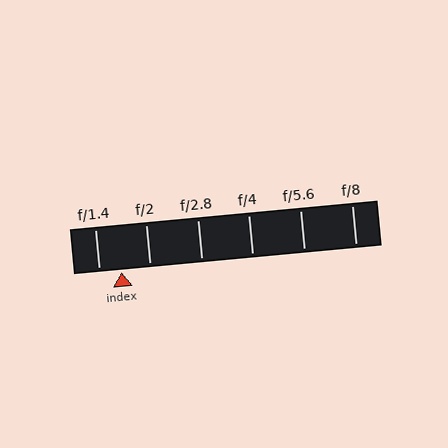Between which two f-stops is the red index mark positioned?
The index mark is between f/1.4 and f/2.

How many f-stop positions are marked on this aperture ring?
There are 6 f-stop positions marked.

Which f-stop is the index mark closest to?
The index mark is closest to f/1.4.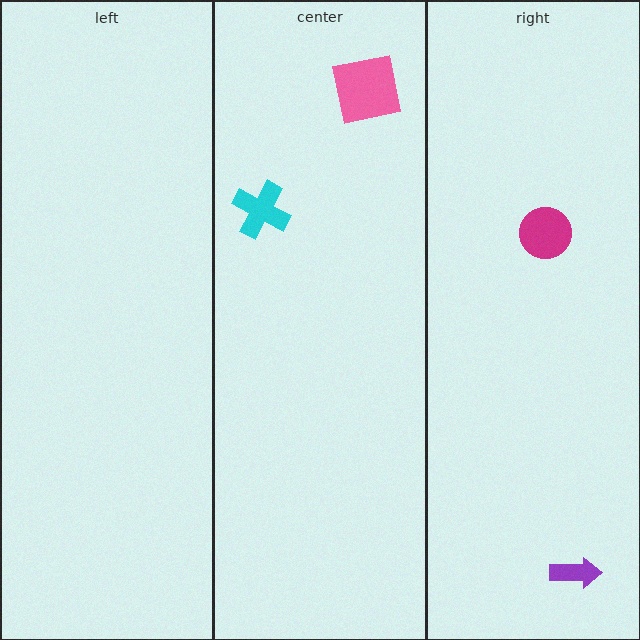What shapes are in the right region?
The purple arrow, the magenta circle.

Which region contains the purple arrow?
The right region.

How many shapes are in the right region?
2.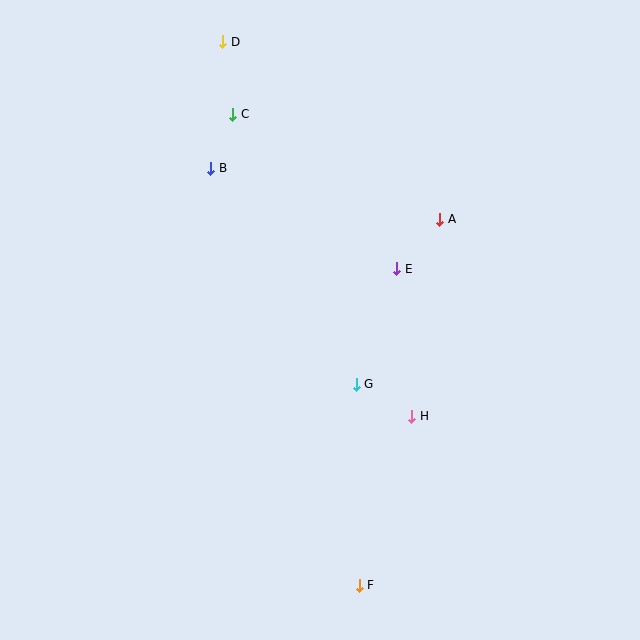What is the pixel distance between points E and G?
The distance between E and G is 122 pixels.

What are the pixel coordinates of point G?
Point G is at (356, 384).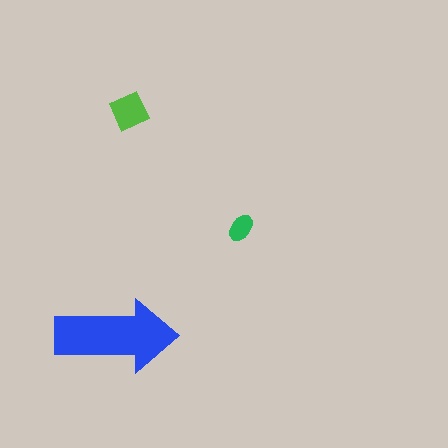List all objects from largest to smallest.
The blue arrow, the lime diamond, the green ellipse.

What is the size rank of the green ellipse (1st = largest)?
3rd.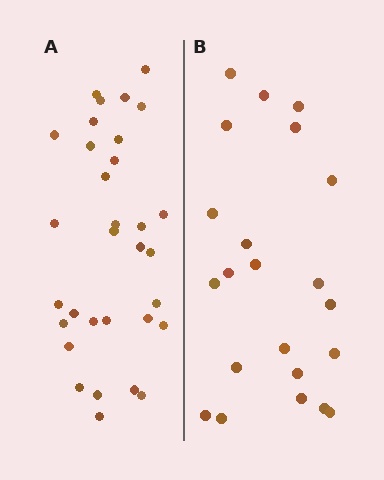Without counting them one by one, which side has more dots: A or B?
Region A (the left region) has more dots.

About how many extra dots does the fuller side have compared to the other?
Region A has roughly 10 or so more dots than region B.